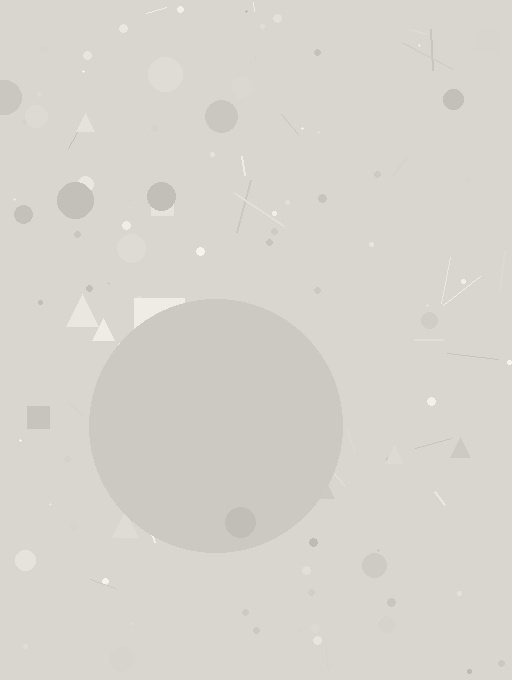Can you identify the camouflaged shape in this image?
The camouflaged shape is a circle.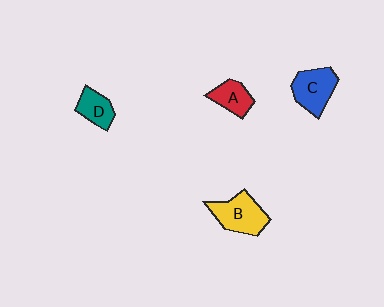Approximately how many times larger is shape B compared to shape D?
Approximately 1.6 times.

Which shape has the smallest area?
Shape D (teal).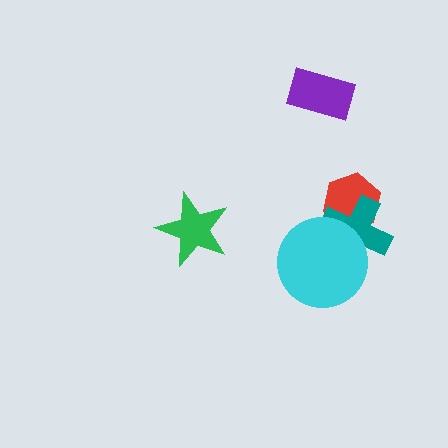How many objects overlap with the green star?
0 objects overlap with the green star.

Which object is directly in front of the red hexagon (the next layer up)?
The teal cross is directly in front of the red hexagon.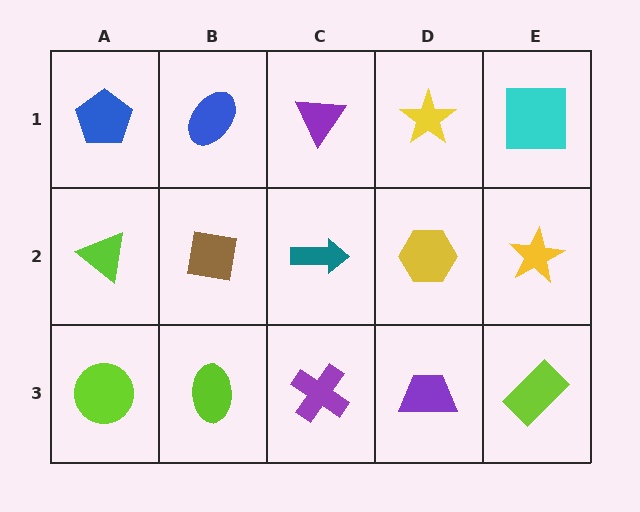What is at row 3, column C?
A purple cross.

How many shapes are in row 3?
5 shapes.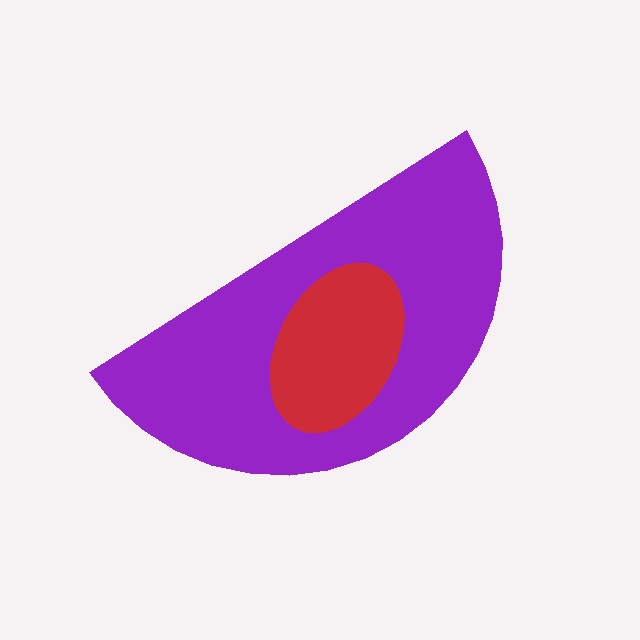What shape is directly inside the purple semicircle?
The red ellipse.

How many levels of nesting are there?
2.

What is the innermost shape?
The red ellipse.